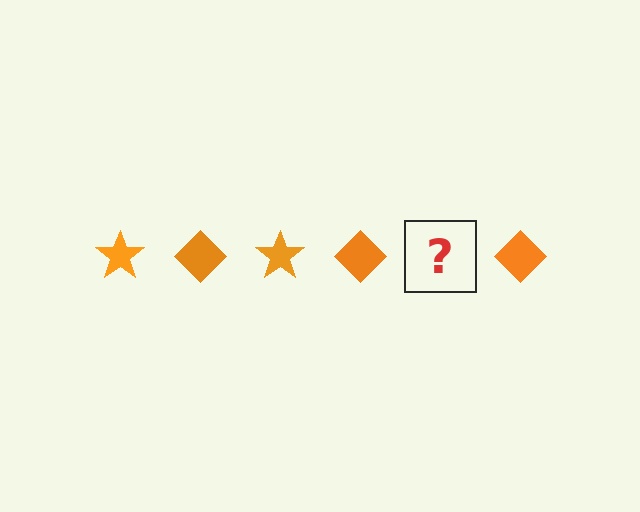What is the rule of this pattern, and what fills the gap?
The rule is that the pattern cycles through star, diamond shapes in orange. The gap should be filled with an orange star.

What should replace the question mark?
The question mark should be replaced with an orange star.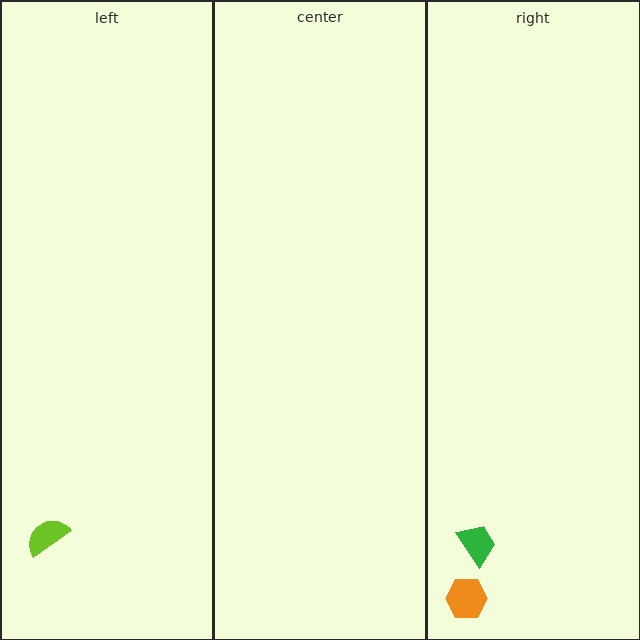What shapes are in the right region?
The orange hexagon, the green trapezoid.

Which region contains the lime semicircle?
The left region.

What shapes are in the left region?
The lime semicircle.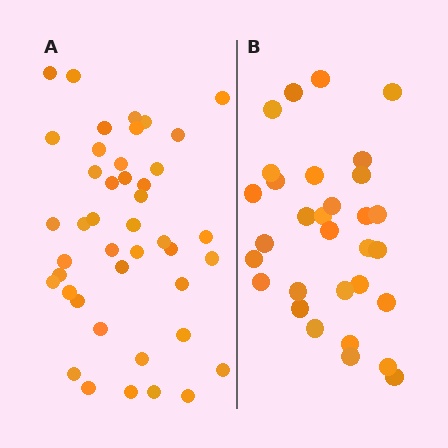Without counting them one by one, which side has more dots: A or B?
Region A (the left region) has more dots.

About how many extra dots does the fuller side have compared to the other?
Region A has roughly 12 or so more dots than region B.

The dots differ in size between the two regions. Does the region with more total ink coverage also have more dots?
No. Region B has more total ink coverage because its dots are larger, but region A actually contains more individual dots. Total area can be misleading — the number of items is what matters here.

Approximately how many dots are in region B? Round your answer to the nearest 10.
About 30 dots. (The exact count is 31, which rounds to 30.)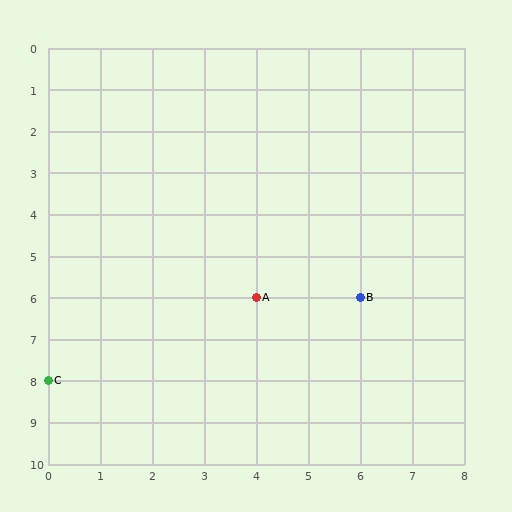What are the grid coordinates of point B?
Point B is at grid coordinates (6, 6).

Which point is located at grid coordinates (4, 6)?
Point A is at (4, 6).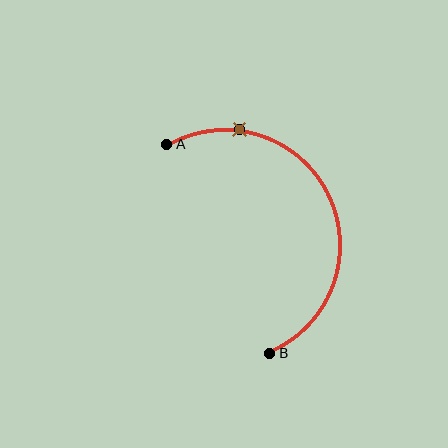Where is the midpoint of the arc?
The arc midpoint is the point on the curve farthest from the straight line joining A and B. It sits to the right of that line.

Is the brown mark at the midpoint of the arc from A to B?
No. The brown mark lies on the arc but is closer to endpoint A. The arc midpoint would be at the point on the curve equidistant along the arc from both A and B.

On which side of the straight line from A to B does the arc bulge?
The arc bulges to the right of the straight line connecting A and B.